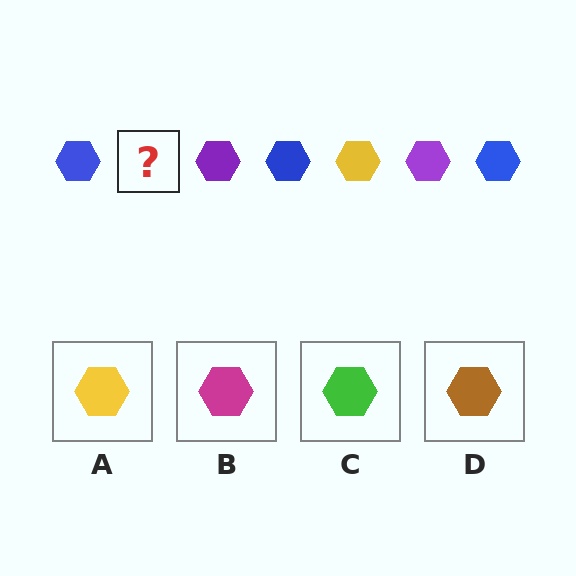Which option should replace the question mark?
Option A.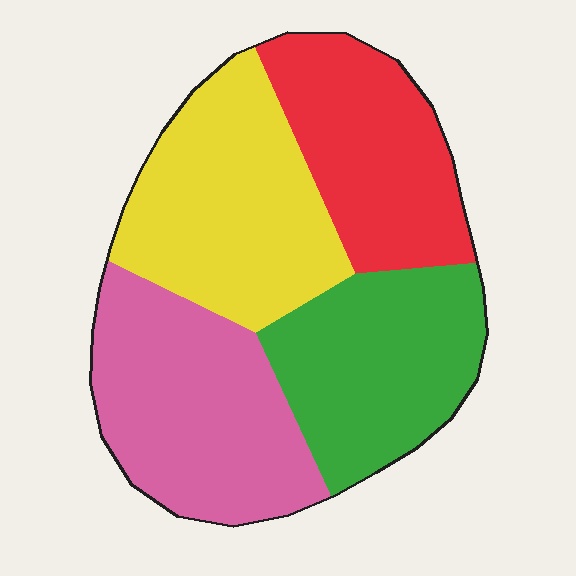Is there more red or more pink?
Pink.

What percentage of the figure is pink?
Pink takes up between a sixth and a third of the figure.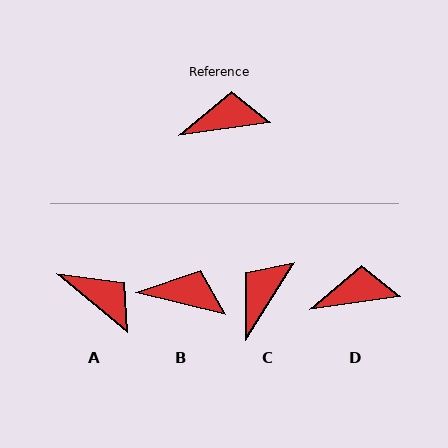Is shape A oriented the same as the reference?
No, it is off by about 48 degrees.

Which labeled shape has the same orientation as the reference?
D.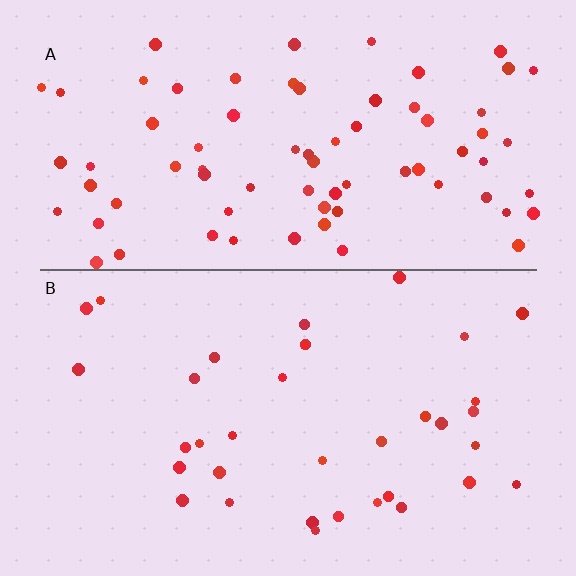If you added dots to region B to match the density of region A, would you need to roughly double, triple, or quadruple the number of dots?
Approximately double.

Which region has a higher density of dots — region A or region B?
A (the top).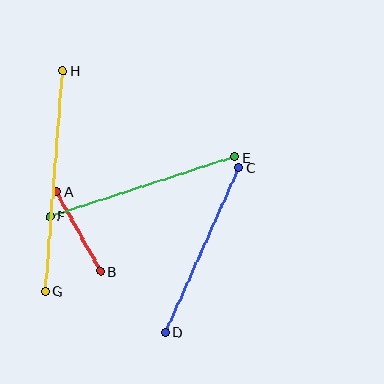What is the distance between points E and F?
The distance is approximately 194 pixels.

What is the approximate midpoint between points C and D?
The midpoint is at approximately (202, 250) pixels.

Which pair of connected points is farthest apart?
Points G and H are farthest apart.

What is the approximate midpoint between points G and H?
The midpoint is at approximately (54, 181) pixels.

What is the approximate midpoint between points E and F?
The midpoint is at approximately (142, 187) pixels.